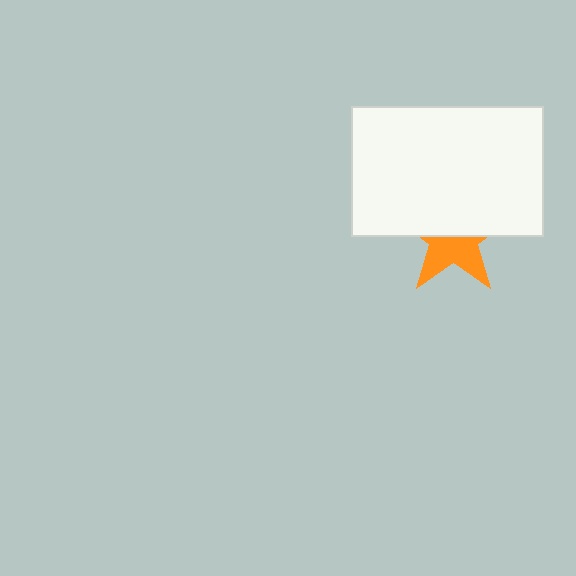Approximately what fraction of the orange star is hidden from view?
Roughly 54% of the orange star is hidden behind the white rectangle.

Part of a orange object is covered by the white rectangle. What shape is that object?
It is a star.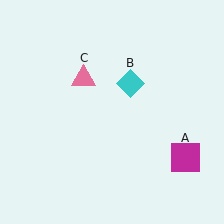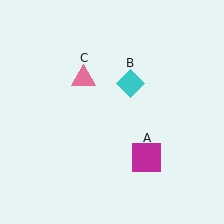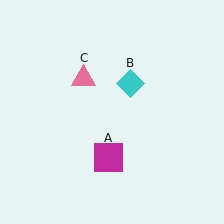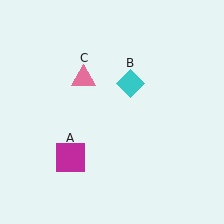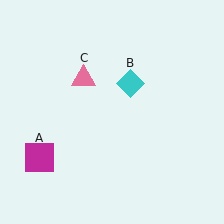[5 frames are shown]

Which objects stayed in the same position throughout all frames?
Cyan diamond (object B) and pink triangle (object C) remained stationary.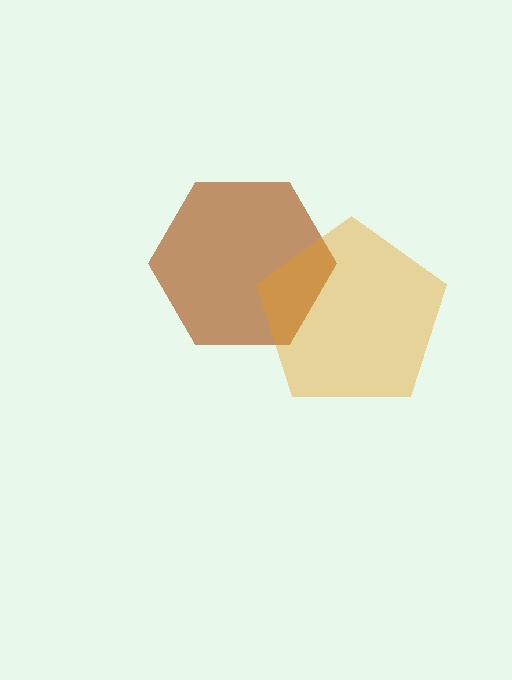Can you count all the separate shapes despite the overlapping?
Yes, there are 2 separate shapes.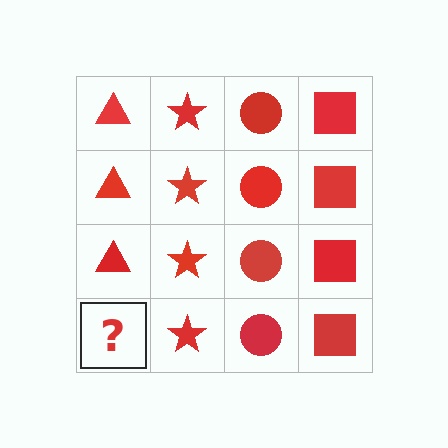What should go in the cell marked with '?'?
The missing cell should contain a red triangle.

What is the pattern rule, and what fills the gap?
The rule is that each column has a consistent shape. The gap should be filled with a red triangle.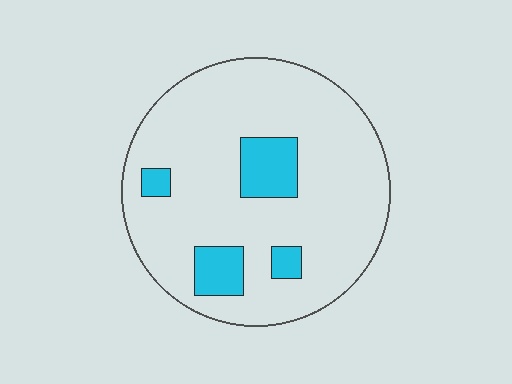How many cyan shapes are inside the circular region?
4.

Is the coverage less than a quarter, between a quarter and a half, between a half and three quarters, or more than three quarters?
Less than a quarter.